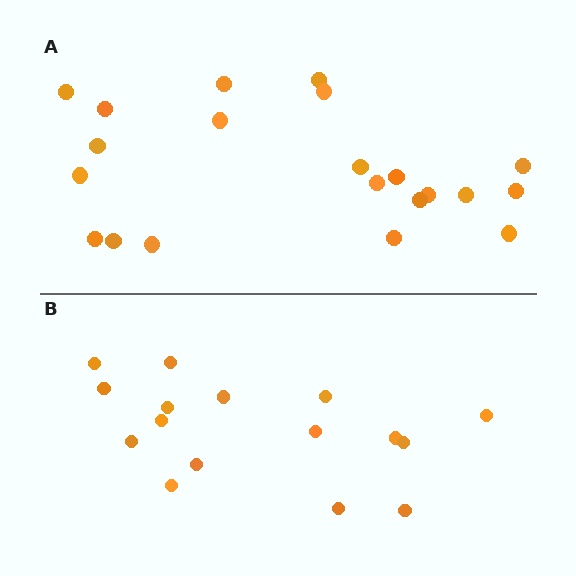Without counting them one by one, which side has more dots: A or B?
Region A (the top region) has more dots.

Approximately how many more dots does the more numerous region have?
Region A has about 5 more dots than region B.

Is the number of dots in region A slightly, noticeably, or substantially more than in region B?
Region A has noticeably more, but not dramatically so. The ratio is roughly 1.3 to 1.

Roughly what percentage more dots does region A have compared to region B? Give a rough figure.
About 30% more.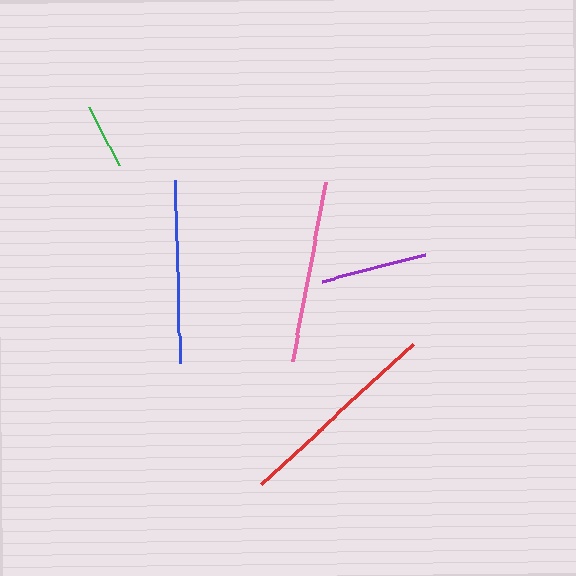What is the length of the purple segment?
The purple segment is approximately 106 pixels long.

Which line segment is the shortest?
The green line is the shortest at approximately 66 pixels.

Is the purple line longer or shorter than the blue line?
The blue line is longer than the purple line.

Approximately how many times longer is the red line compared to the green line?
The red line is approximately 3.2 times the length of the green line.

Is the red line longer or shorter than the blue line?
The red line is longer than the blue line.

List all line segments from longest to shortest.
From longest to shortest: red, blue, pink, purple, green.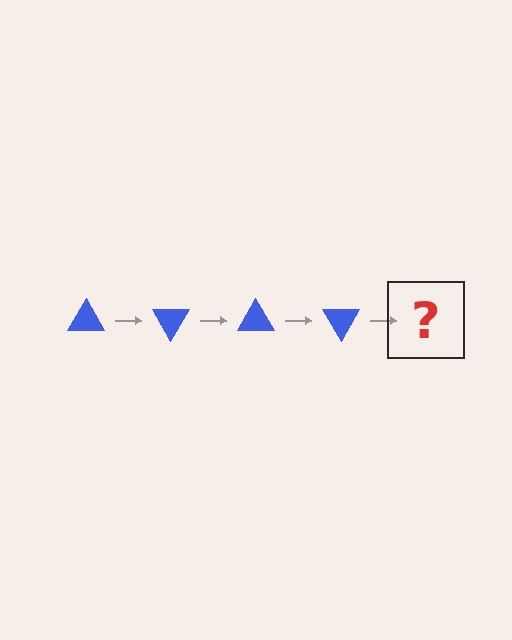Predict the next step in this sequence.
The next step is a blue triangle rotated 240 degrees.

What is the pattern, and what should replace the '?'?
The pattern is that the triangle rotates 60 degrees each step. The '?' should be a blue triangle rotated 240 degrees.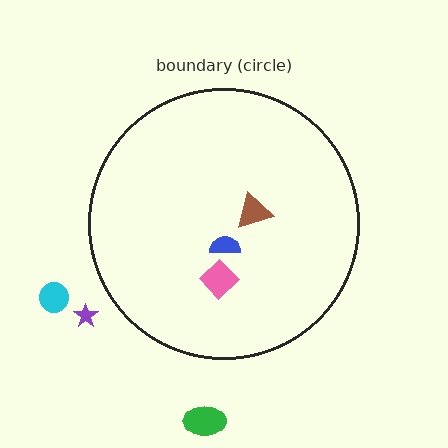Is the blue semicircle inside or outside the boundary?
Inside.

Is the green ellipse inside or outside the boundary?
Outside.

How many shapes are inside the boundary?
3 inside, 3 outside.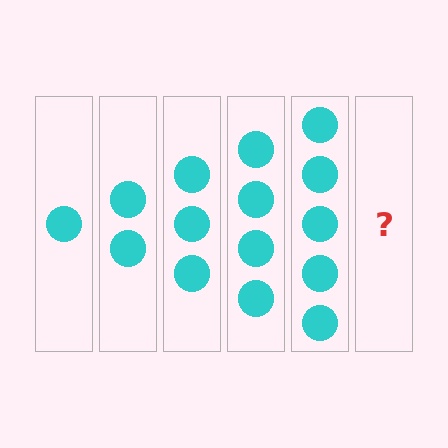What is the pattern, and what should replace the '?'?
The pattern is that each step adds one more circle. The '?' should be 6 circles.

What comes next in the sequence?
The next element should be 6 circles.